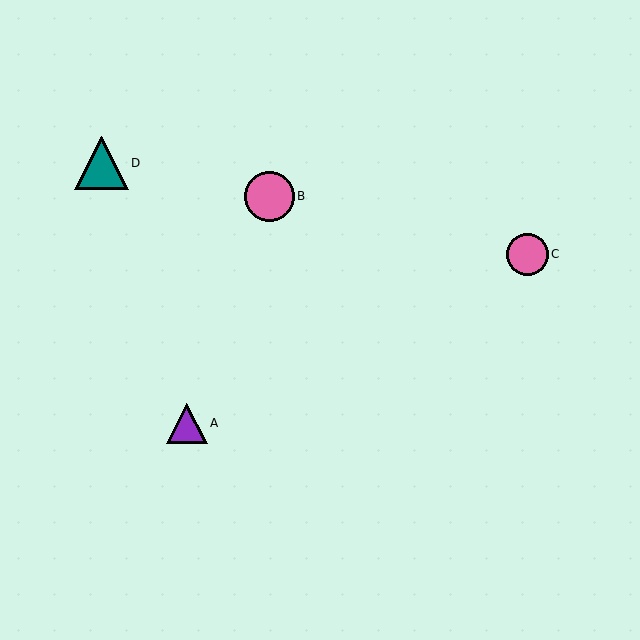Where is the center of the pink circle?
The center of the pink circle is at (269, 196).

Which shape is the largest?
The teal triangle (labeled D) is the largest.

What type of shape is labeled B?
Shape B is a pink circle.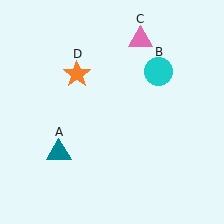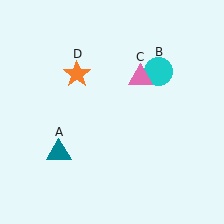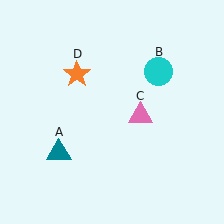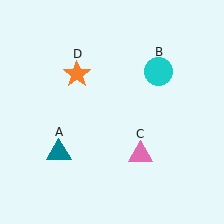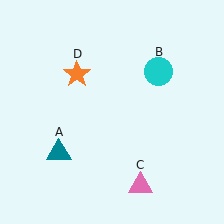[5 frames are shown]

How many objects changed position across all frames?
1 object changed position: pink triangle (object C).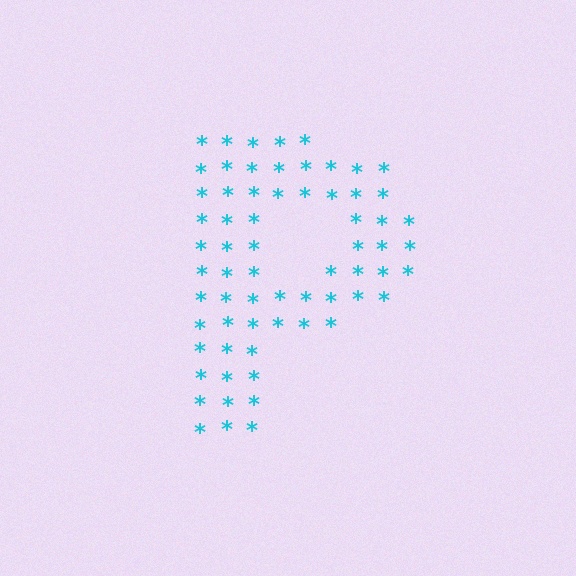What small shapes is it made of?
It is made of small asterisks.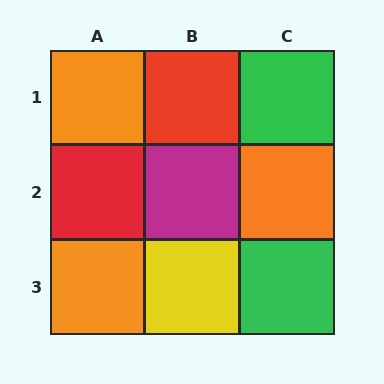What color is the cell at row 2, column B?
Magenta.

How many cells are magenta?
1 cell is magenta.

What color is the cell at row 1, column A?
Orange.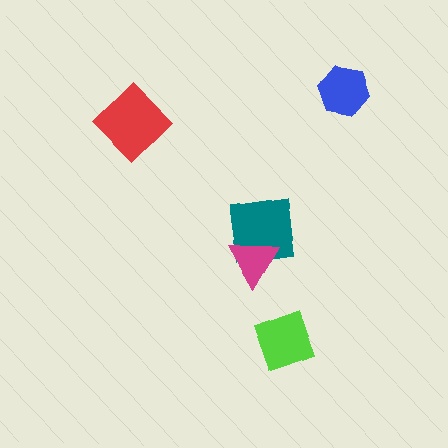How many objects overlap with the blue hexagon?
0 objects overlap with the blue hexagon.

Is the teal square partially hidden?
Yes, it is partially covered by another shape.